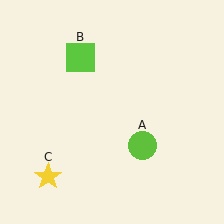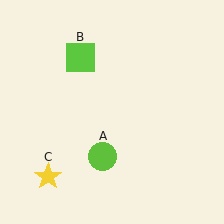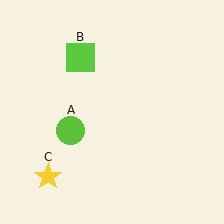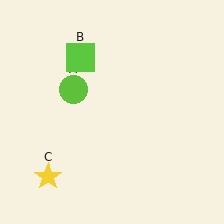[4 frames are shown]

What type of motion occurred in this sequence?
The lime circle (object A) rotated clockwise around the center of the scene.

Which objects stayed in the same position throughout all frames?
Lime square (object B) and yellow star (object C) remained stationary.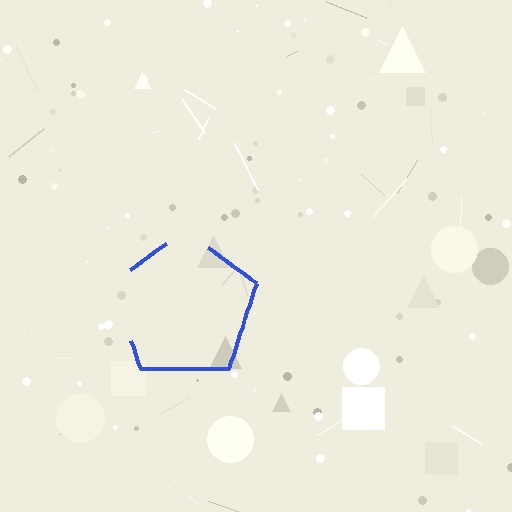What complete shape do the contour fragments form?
The contour fragments form a pentagon.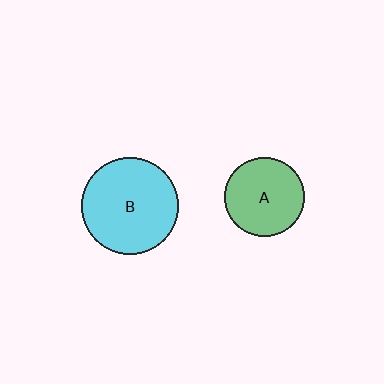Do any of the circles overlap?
No, none of the circles overlap.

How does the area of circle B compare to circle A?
Approximately 1.5 times.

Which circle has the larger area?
Circle B (cyan).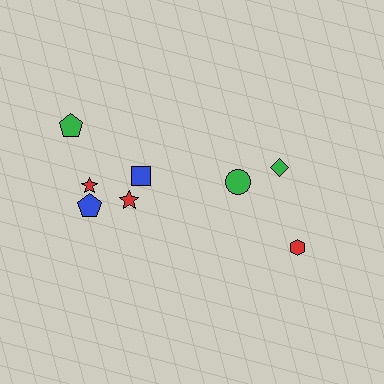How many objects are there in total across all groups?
There are 8 objects.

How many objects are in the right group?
There are 3 objects.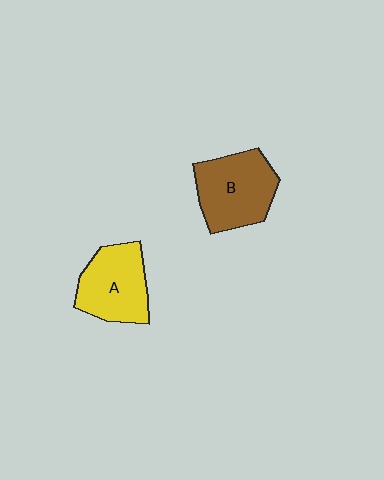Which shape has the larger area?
Shape B (brown).